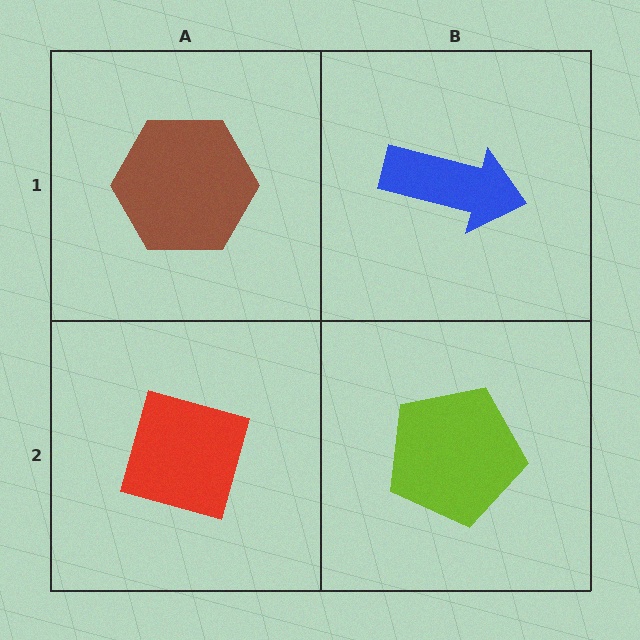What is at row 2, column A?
A red diamond.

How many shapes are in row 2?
2 shapes.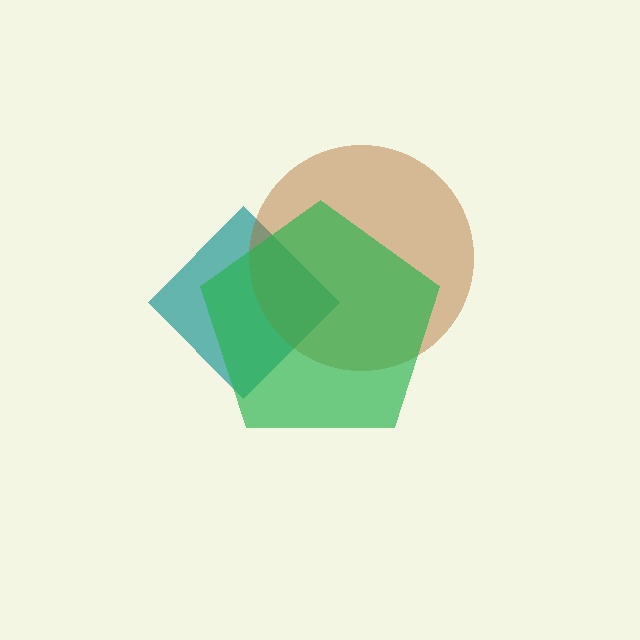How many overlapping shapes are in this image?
There are 3 overlapping shapes in the image.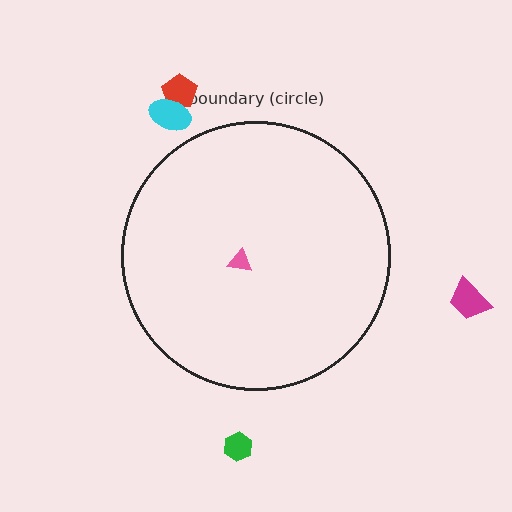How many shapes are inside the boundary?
1 inside, 4 outside.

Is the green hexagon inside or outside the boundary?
Outside.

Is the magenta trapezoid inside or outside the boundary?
Outside.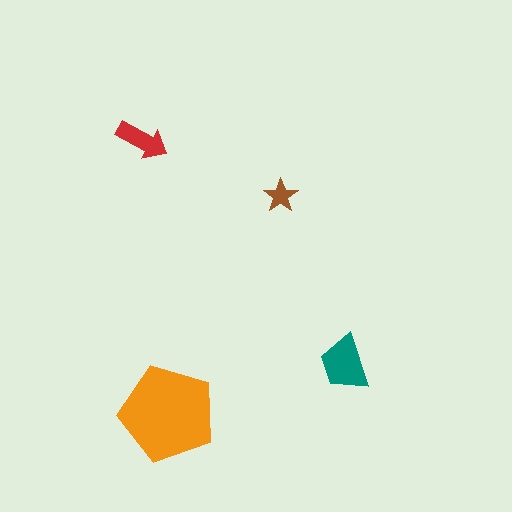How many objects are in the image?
There are 4 objects in the image.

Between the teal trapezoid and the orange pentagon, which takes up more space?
The orange pentagon.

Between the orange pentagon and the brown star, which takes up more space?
The orange pentagon.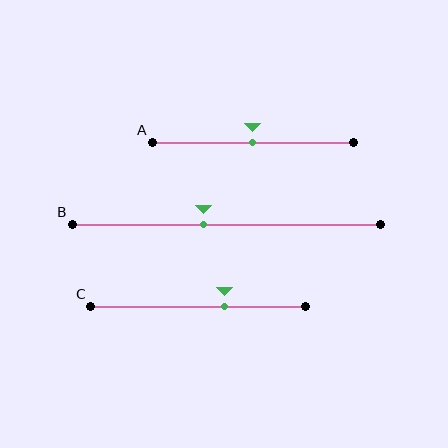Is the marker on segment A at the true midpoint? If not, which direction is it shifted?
Yes, the marker on segment A is at the true midpoint.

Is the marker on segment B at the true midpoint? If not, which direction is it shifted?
No, the marker on segment B is shifted to the left by about 7% of the segment length.